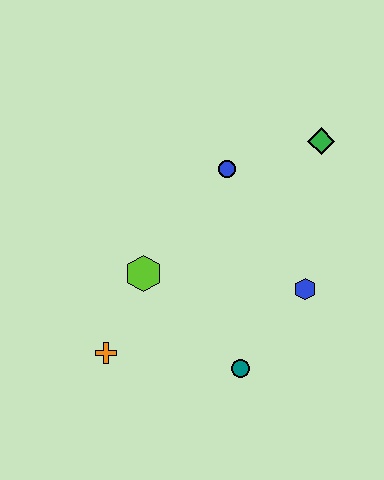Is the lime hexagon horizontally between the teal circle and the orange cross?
Yes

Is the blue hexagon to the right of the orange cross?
Yes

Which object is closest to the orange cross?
The lime hexagon is closest to the orange cross.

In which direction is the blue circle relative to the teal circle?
The blue circle is above the teal circle.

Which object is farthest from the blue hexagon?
The orange cross is farthest from the blue hexagon.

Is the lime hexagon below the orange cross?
No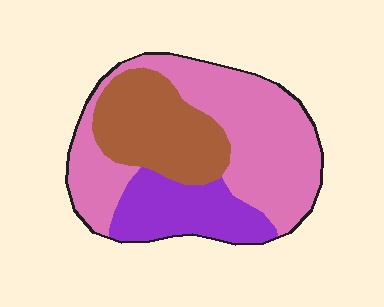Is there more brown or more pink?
Pink.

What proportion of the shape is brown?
Brown covers 28% of the shape.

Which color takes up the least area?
Purple, at roughly 20%.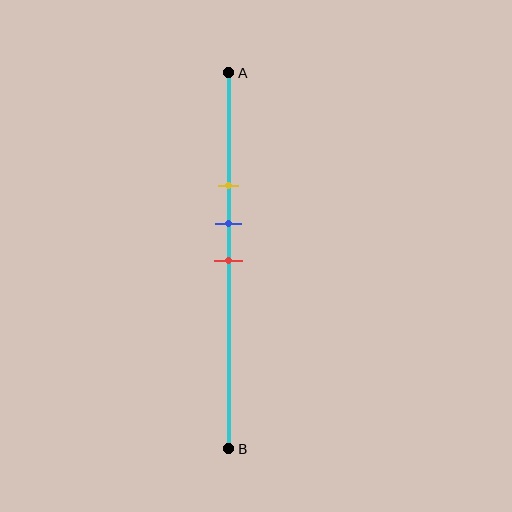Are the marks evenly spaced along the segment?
Yes, the marks are approximately evenly spaced.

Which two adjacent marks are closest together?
The blue and red marks are the closest adjacent pair.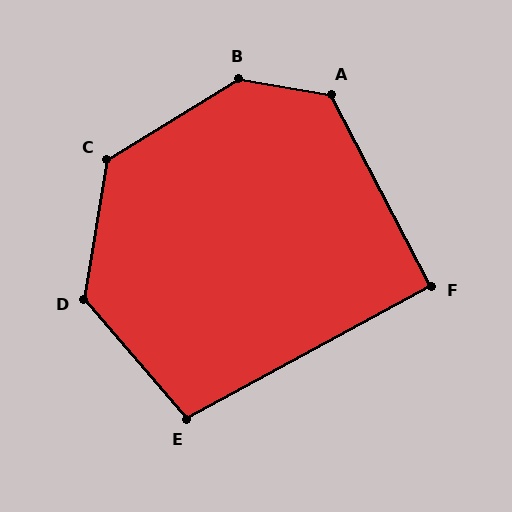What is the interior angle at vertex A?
Approximately 127 degrees (obtuse).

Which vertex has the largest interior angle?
B, at approximately 139 degrees.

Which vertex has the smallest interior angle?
F, at approximately 91 degrees.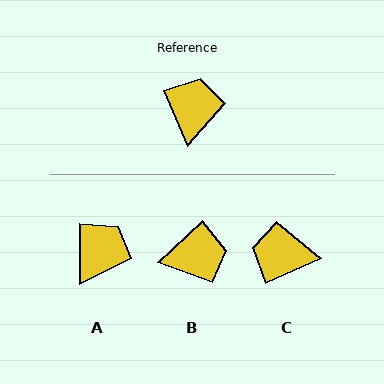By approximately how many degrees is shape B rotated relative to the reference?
Approximately 69 degrees clockwise.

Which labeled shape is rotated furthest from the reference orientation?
C, about 92 degrees away.